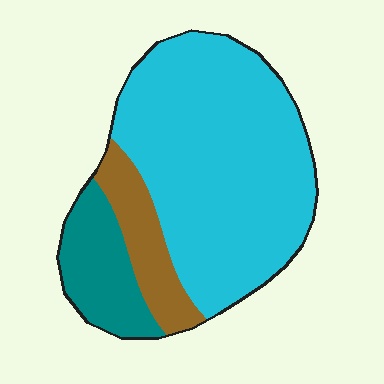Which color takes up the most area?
Cyan, at roughly 70%.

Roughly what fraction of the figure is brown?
Brown takes up less than a quarter of the figure.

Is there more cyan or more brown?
Cyan.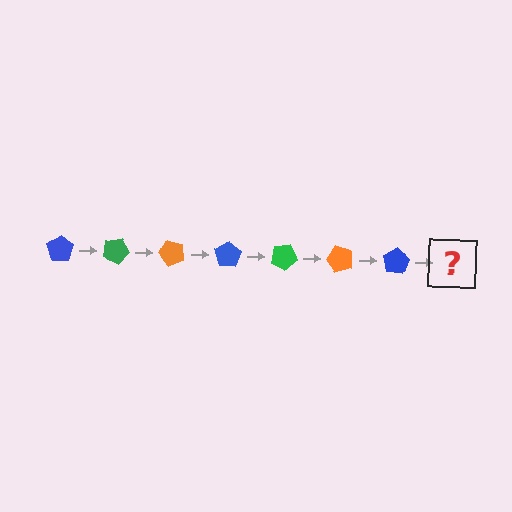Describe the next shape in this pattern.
It should be a green pentagon, rotated 175 degrees from the start.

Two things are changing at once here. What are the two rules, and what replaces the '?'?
The two rules are that it rotates 25 degrees each step and the color cycles through blue, green, and orange. The '?' should be a green pentagon, rotated 175 degrees from the start.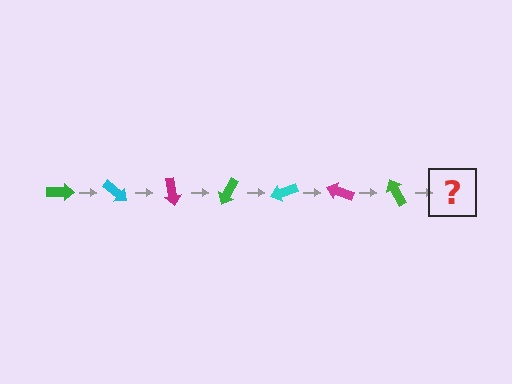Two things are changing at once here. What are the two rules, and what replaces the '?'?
The two rules are that it rotates 40 degrees each step and the color cycles through green, cyan, and magenta. The '?' should be a cyan arrow, rotated 280 degrees from the start.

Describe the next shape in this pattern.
It should be a cyan arrow, rotated 280 degrees from the start.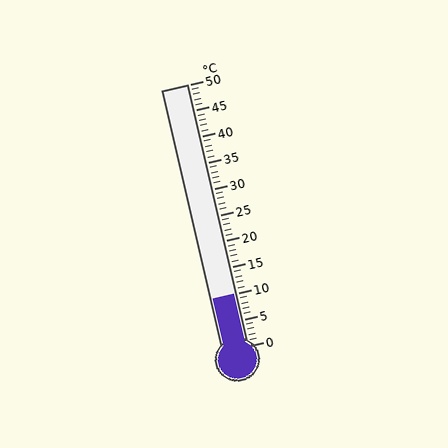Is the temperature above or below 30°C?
The temperature is below 30°C.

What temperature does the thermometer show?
The thermometer shows approximately 10°C.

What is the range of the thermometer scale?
The thermometer scale ranges from 0°C to 50°C.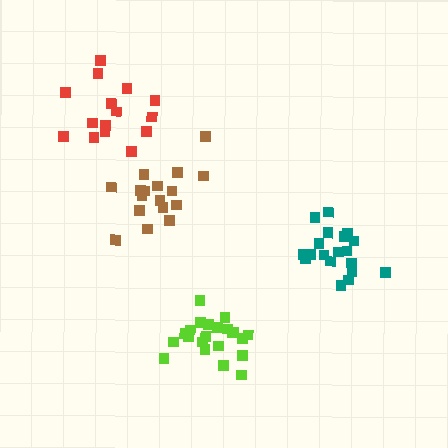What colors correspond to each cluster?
The clusters are colored: teal, red, lime, brown.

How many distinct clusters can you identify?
There are 4 distinct clusters.